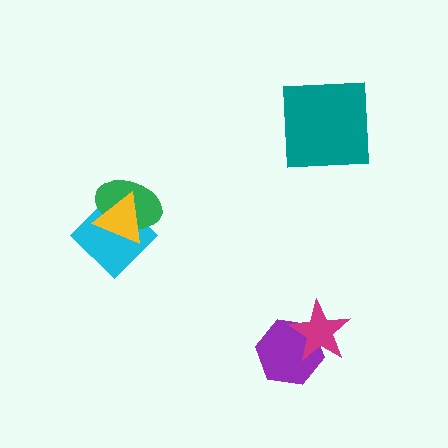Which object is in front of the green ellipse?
The yellow triangle is in front of the green ellipse.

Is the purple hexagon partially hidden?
Yes, it is partially covered by another shape.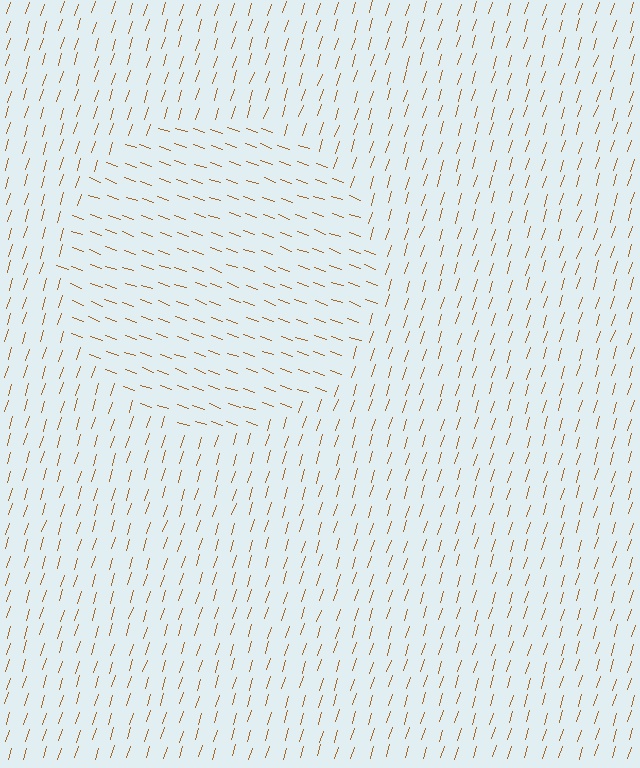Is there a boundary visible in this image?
Yes, there is a texture boundary formed by a change in line orientation.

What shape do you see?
I see a circle.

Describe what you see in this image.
The image is filled with small brown line segments. A circle region in the image has lines oriented differently from the surrounding lines, creating a visible texture boundary.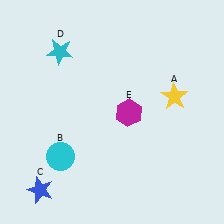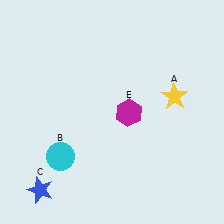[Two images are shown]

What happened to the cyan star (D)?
The cyan star (D) was removed in Image 2. It was in the top-left area of Image 1.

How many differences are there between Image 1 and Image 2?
There is 1 difference between the two images.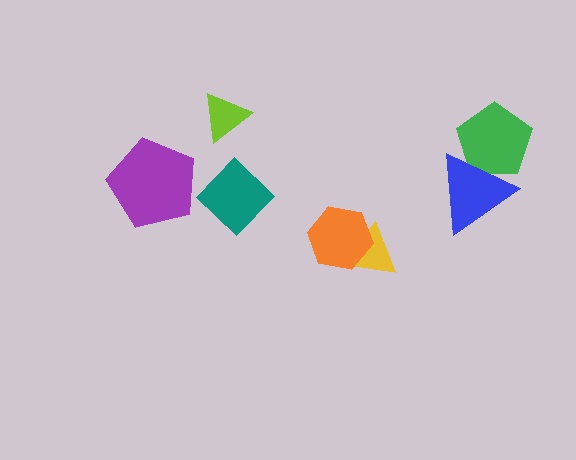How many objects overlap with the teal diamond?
0 objects overlap with the teal diamond.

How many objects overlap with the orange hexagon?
1 object overlaps with the orange hexagon.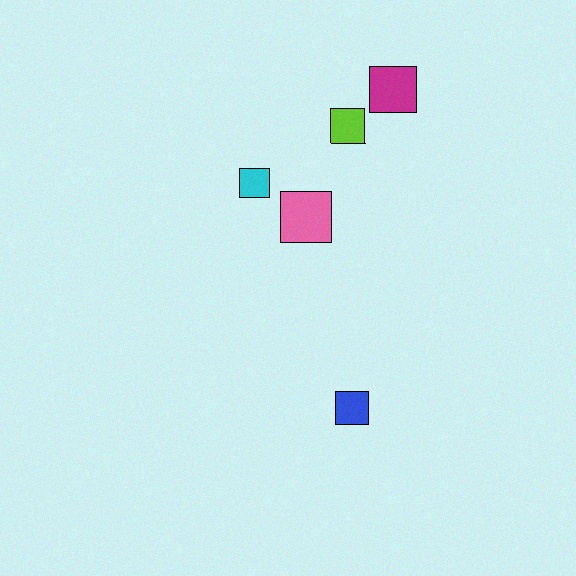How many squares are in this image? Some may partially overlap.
There are 5 squares.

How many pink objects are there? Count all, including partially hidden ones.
There is 1 pink object.